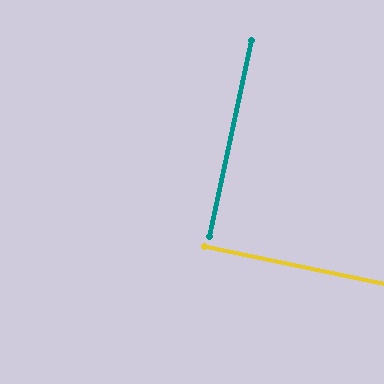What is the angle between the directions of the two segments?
Approximately 90 degrees.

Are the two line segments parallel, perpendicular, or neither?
Perpendicular — they meet at approximately 90°.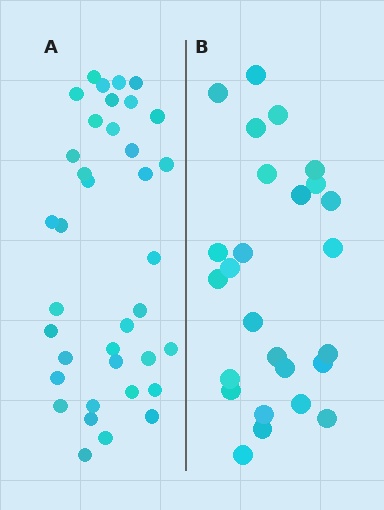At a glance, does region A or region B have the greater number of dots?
Region A (the left region) has more dots.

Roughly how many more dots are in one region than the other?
Region A has roughly 12 or so more dots than region B.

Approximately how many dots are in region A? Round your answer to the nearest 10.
About 40 dots. (The exact count is 37, which rounds to 40.)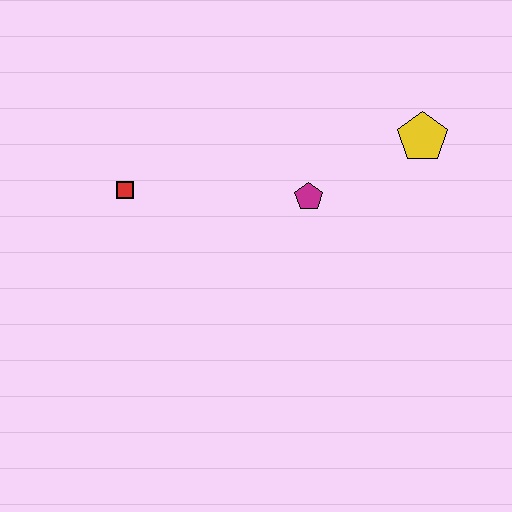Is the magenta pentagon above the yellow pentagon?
No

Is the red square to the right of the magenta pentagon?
No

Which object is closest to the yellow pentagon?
The magenta pentagon is closest to the yellow pentagon.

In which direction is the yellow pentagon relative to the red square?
The yellow pentagon is to the right of the red square.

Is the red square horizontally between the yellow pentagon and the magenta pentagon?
No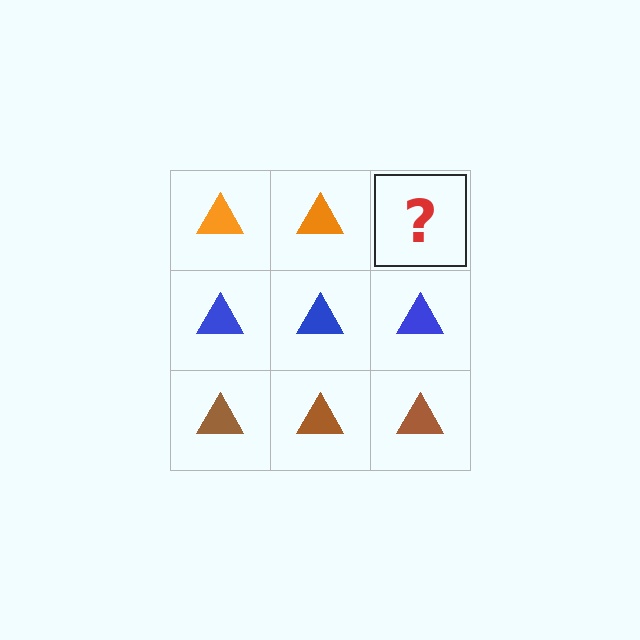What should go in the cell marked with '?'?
The missing cell should contain an orange triangle.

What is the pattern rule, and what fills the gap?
The rule is that each row has a consistent color. The gap should be filled with an orange triangle.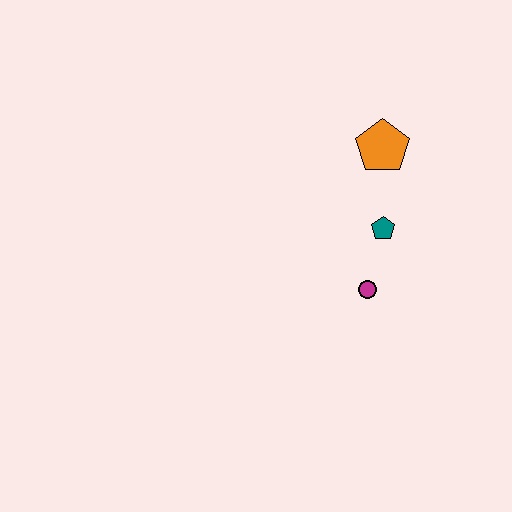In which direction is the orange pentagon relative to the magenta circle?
The orange pentagon is above the magenta circle.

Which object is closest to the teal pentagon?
The magenta circle is closest to the teal pentagon.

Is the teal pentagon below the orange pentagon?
Yes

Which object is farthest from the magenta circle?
The orange pentagon is farthest from the magenta circle.